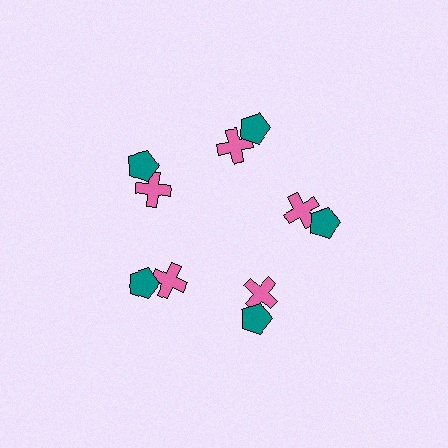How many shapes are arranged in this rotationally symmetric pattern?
There are 10 shapes, arranged in 5 groups of 2.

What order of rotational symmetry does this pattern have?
This pattern has 5-fold rotational symmetry.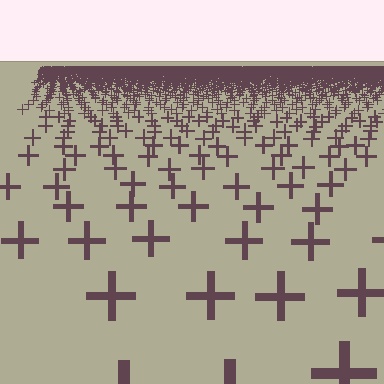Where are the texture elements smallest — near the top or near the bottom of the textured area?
Near the top.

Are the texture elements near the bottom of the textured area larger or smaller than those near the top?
Larger. Near the bottom, elements are closer to the viewer and appear at a bigger on-screen size.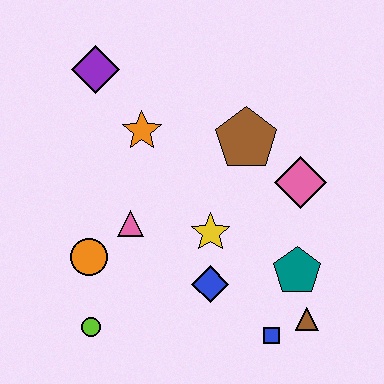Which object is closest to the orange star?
The purple diamond is closest to the orange star.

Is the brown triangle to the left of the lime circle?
No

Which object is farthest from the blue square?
The purple diamond is farthest from the blue square.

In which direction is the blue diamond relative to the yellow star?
The blue diamond is below the yellow star.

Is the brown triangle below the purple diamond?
Yes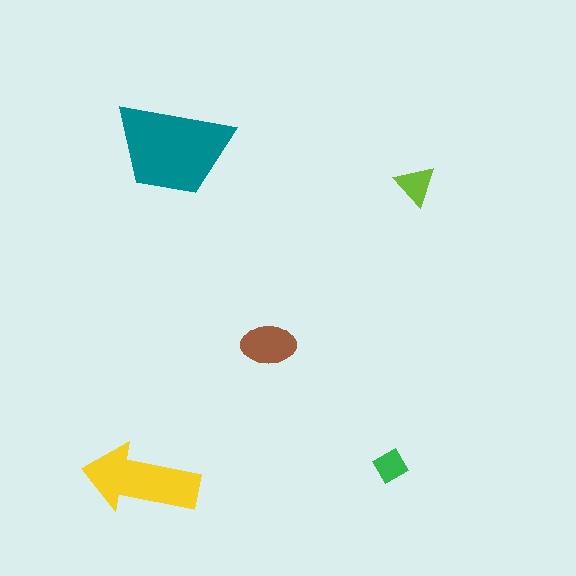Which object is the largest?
The teal trapezoid.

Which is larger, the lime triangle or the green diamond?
The lime triangle.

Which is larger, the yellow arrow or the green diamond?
The yellow arrow.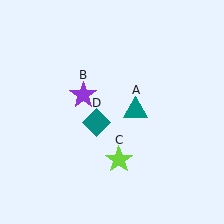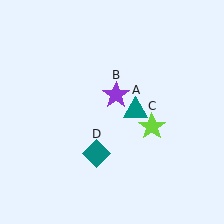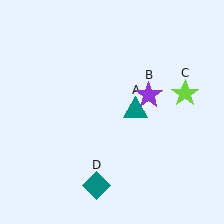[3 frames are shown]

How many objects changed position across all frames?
3 objects changed position: purple star (object B), lime star (object C), teal diamond (object D).